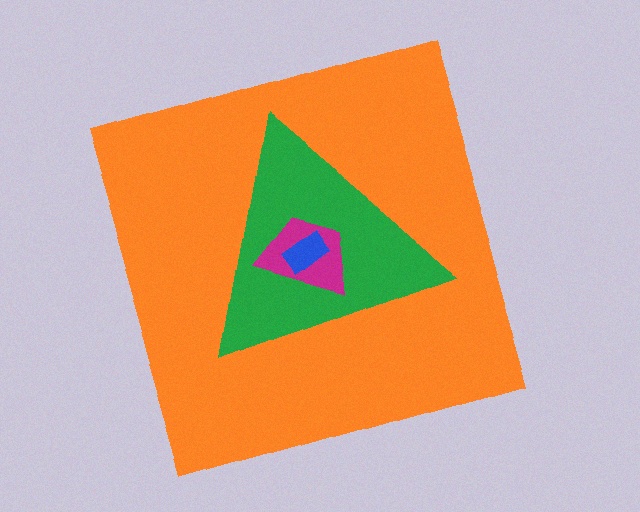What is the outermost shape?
The orange square.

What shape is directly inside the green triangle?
The magenta trapezoid.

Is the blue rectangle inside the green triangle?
Yes.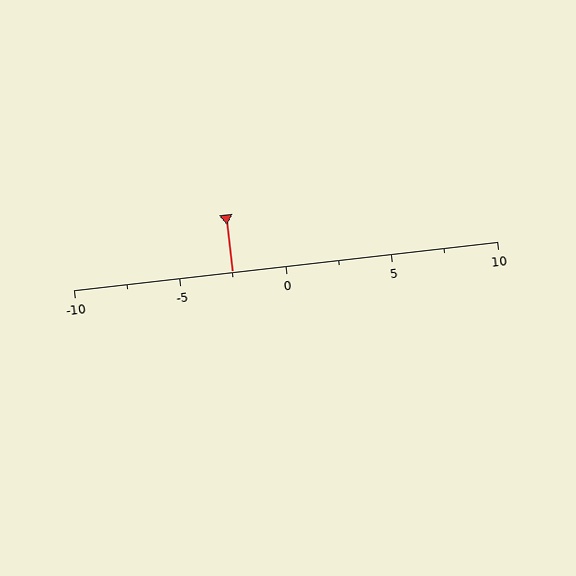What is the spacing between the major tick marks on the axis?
The major ticks are spaced 5 apart.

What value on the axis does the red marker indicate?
The marker indicates approximately -2.5.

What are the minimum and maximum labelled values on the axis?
The axis runs from -10 to 10.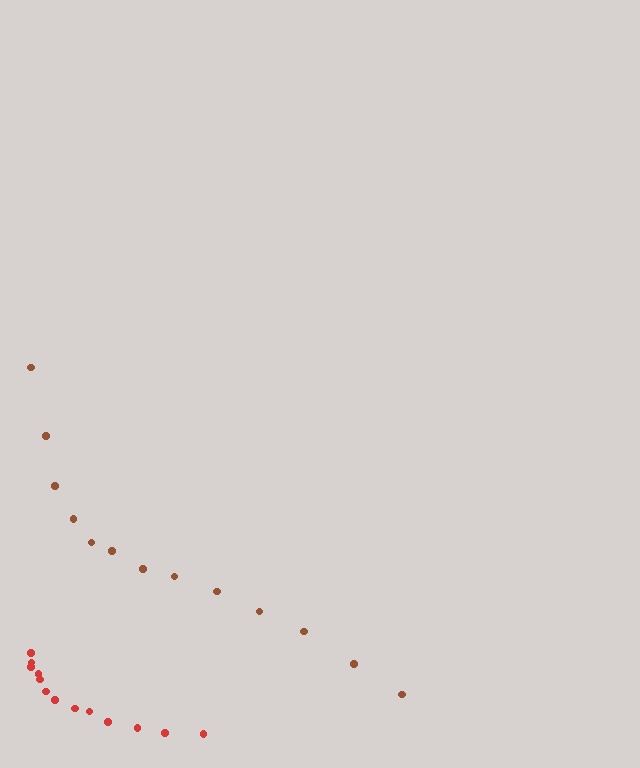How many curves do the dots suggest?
There are 2 distinct paths.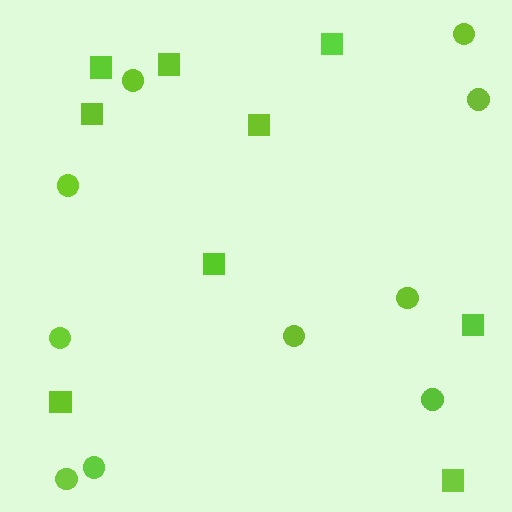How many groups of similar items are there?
There are 2 groups: one group of squares (9) and one group of circles (10).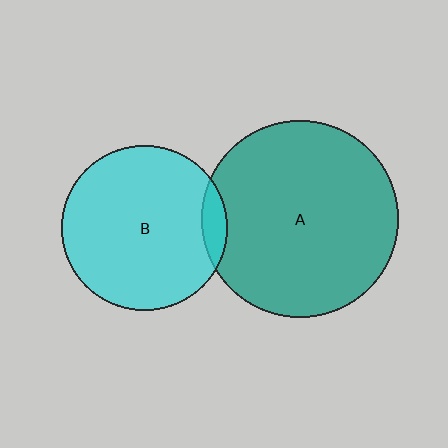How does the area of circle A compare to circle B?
Approximately 1.4 times.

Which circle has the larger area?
Circle A (teal).